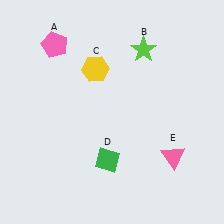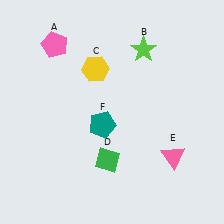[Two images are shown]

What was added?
A teal pentagon (F) was added in Image 2.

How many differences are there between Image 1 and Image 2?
There is 1 difference between the two images.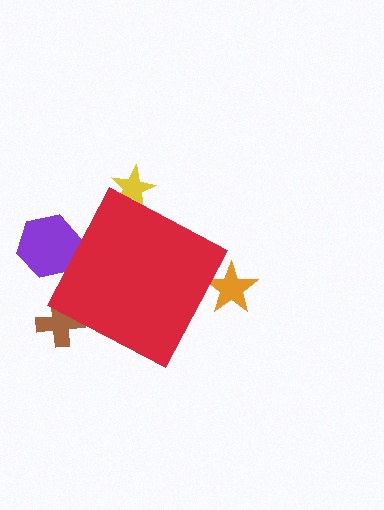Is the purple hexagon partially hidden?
Yes, the purple hexagon is partially hidden behind the red diamond.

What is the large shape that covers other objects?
A red diamond.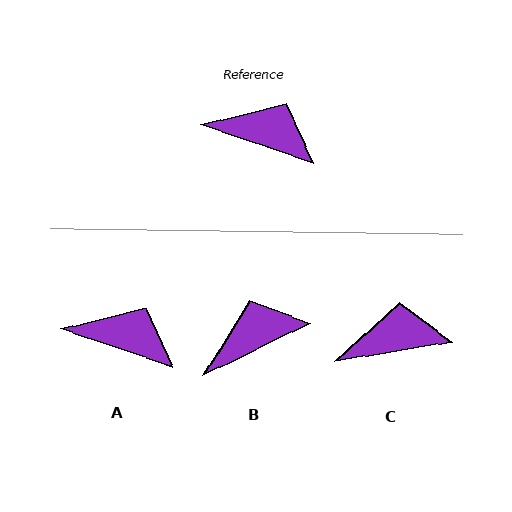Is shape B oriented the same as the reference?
No, it is off by about 45 degrees.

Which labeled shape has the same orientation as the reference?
A.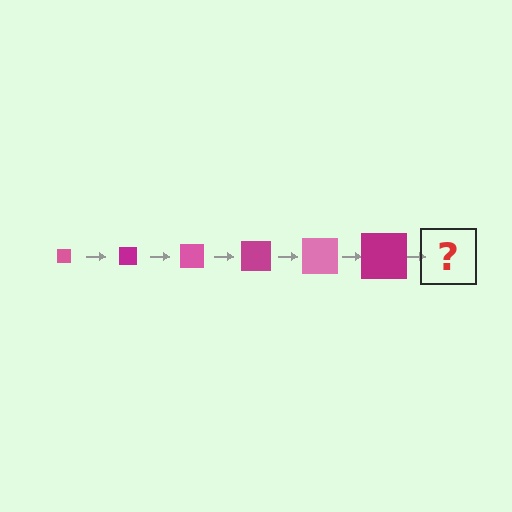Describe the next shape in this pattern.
It should be a pink square, larger than the previous one.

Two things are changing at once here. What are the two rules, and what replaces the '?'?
The two rules are that the square grows larger each step and the color cycles through pink and magenta. The '?' should be a pink square, larger than the previous one.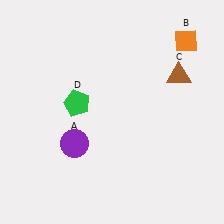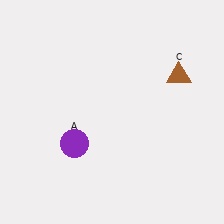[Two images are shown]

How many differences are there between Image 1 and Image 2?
There are 2 differences between the two images.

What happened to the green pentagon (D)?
The green pentagon (D) was removed in Image 2. It was in the top-left area of Image 1.